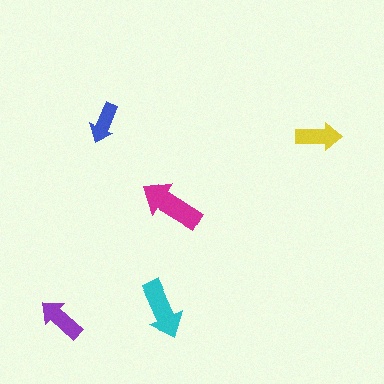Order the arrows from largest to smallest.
the magenta one, the cyan one, the purple one, the yellow one, the blue one.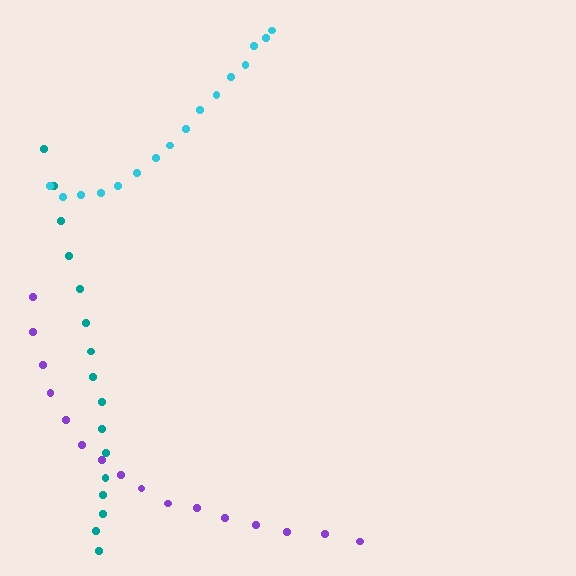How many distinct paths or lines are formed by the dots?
There are 3 distinct paths.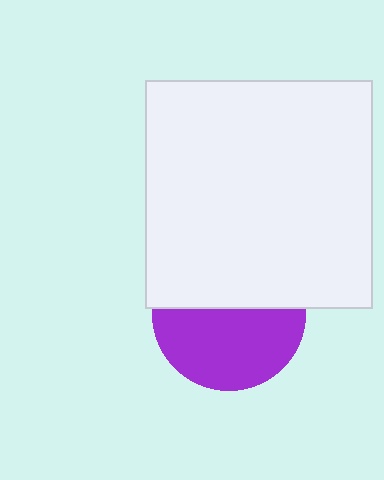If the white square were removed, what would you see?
You would see the complete purple circle.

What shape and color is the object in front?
The object in front is a white square.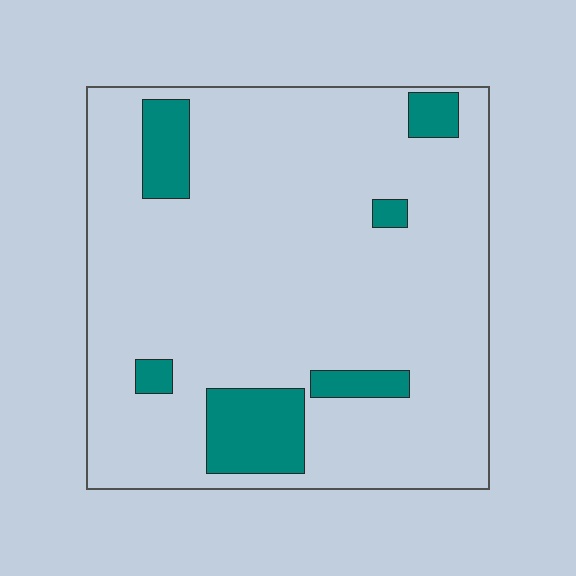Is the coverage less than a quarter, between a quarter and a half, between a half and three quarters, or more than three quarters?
Less than a quarter.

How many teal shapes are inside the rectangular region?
6.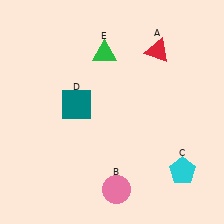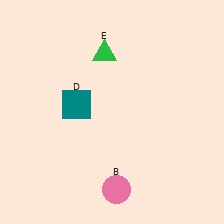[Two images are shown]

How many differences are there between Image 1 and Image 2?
There are 2 differences between the two images.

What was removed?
The red triangle (A), the cyan pentagon (C) were removed in Image 2.